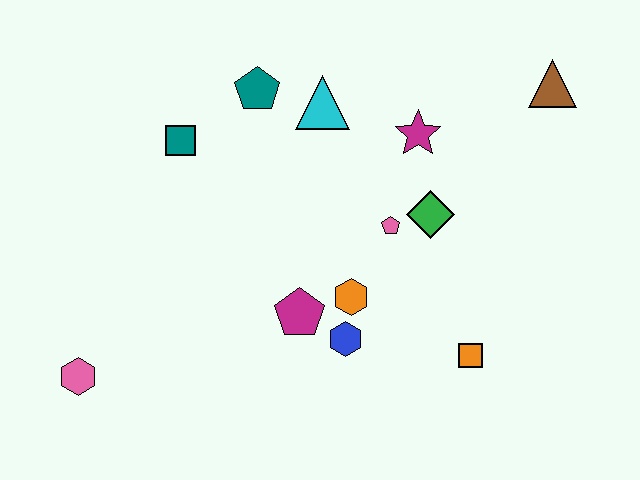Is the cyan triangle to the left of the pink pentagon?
Yes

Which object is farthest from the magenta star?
The pink hexagon is farthest from the magenta star.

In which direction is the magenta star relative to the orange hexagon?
The magenta star is above the orange hexagon.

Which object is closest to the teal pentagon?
The cyan triangle is closest to the teal pentagon.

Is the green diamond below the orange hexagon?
No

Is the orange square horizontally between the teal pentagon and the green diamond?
No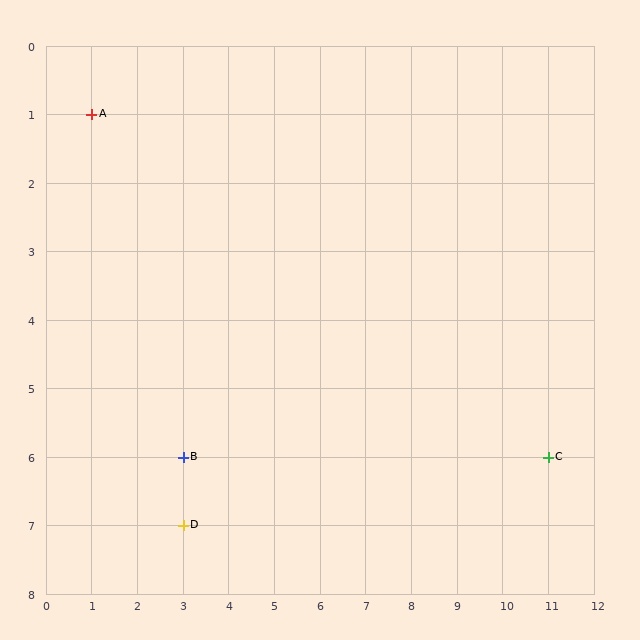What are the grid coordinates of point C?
Point C is at grid coordinates (11, 6).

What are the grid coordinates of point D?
Point D is at grid coordinates (3, 7).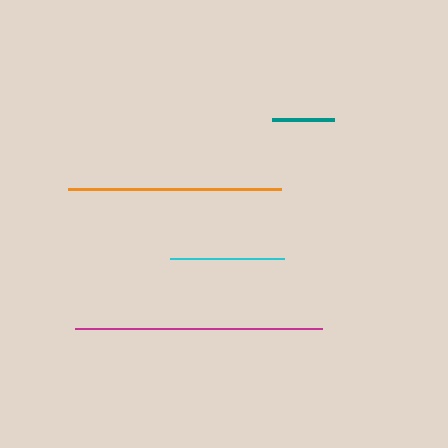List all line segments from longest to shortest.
From longest to shortest: magenta, orange, cyan, teal.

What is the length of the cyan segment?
The cyan segment is approximately 114 pixels long.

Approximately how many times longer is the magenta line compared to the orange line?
The magenta line is approximately 1.2 times the length of the orange line.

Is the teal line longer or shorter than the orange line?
The orange line is longer than the teal line.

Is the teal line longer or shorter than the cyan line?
The cyan line is longer than the teal line.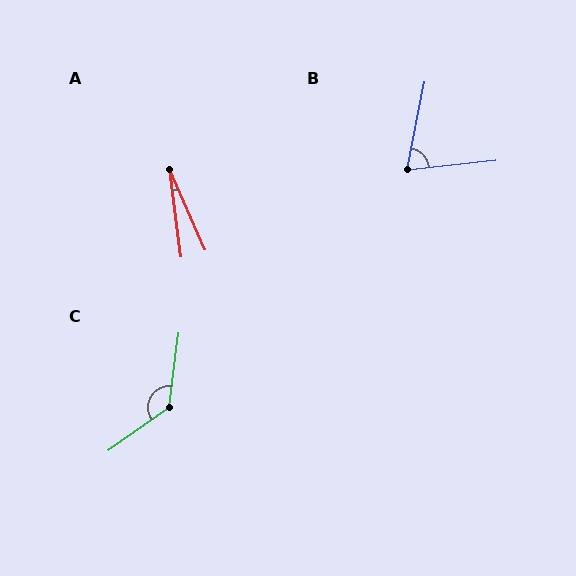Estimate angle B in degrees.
Approximately 72 degrees.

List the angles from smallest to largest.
A (17°), B (72°), C (132°).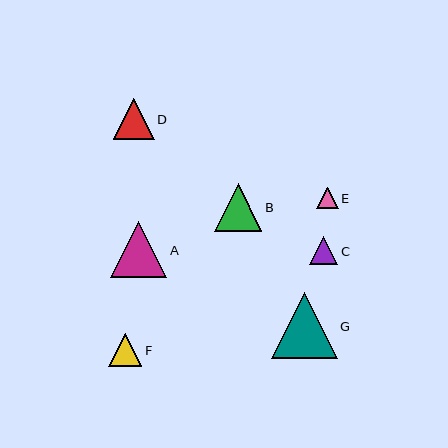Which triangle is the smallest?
Triangle E is the smallest with a size of approximately 21 pixels.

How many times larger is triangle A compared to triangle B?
Triangle A is approximately 1.2 times the size of triangle B.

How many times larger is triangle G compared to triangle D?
Triangle G is approximately 1.6 times the size of triangle D.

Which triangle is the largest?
Triangle G is the largest with a size of approximately 66 pixels.